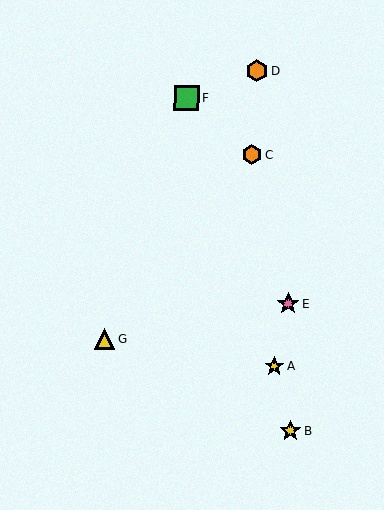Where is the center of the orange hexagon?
The center of the orange hexagon is at (252, 155).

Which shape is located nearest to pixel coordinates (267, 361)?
The yellow star (labeled A) at (274, 367) is nearest to that location.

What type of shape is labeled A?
Shape A is a yellow star.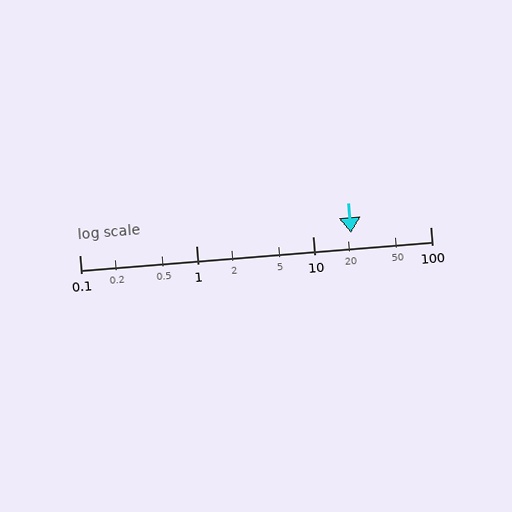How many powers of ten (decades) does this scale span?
The scale spans 3 decades, from 0.1 to 100.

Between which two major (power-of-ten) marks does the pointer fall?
The pointer is between 10 and 100.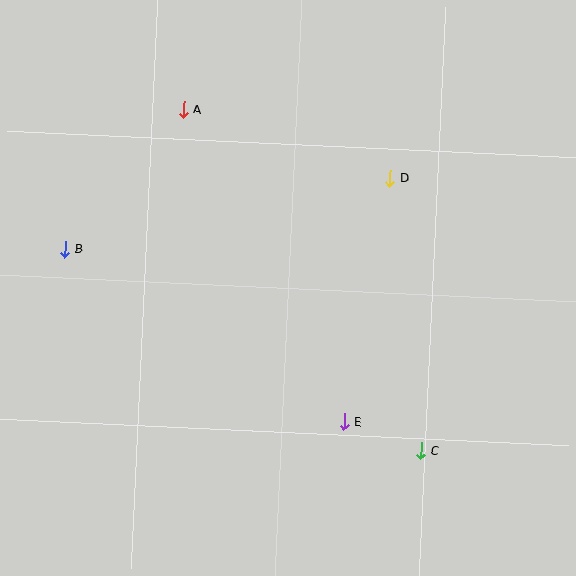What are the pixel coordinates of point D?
Point D is at (390, 178).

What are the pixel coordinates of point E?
Point E is at (344, 421).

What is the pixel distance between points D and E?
The distance between D and E is 248 pixels.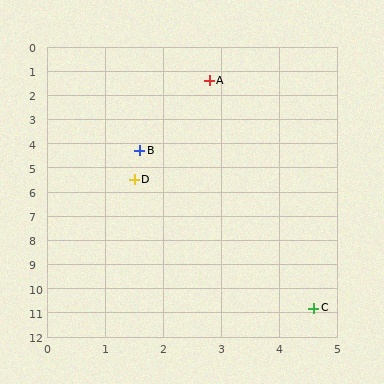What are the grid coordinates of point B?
Point B is at approximately (1.6, 4.3).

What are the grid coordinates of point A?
Point A is at approximately (2.8, 1.4).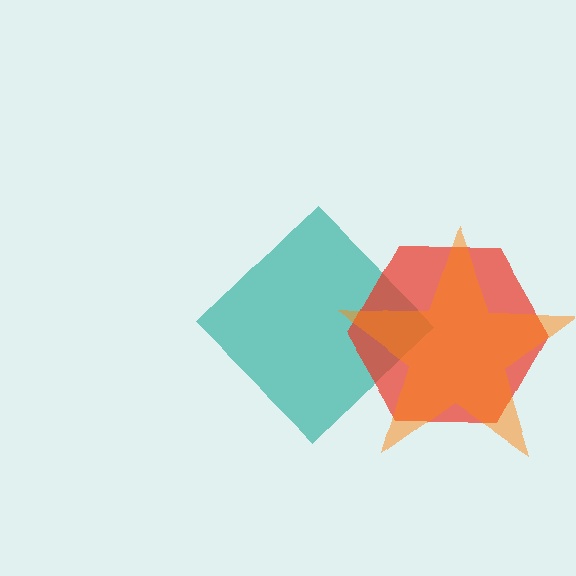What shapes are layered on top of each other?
The layered shapes are: a teal diamond, a red hexagon, an orange star.